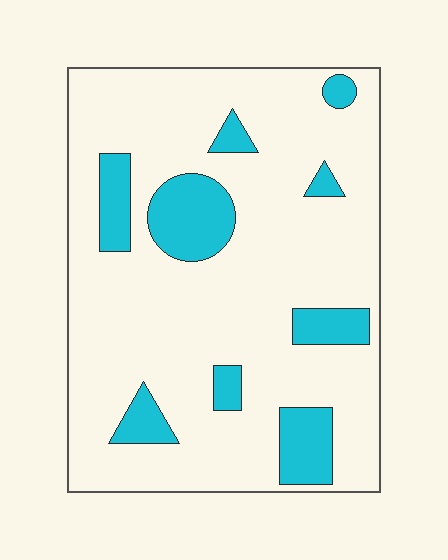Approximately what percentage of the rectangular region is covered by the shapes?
Approximately 15%.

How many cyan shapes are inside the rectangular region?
9.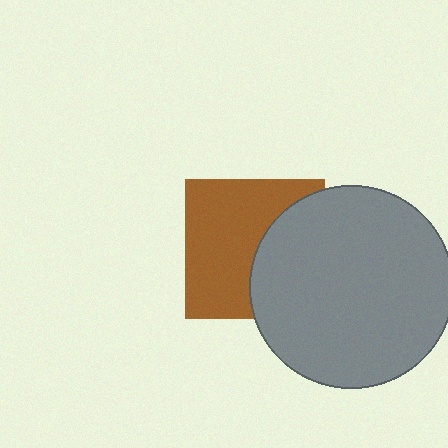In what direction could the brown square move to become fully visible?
The brown square could move left. That would shift it out from behind the gray circle entirely.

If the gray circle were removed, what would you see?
You would see the complete brown square.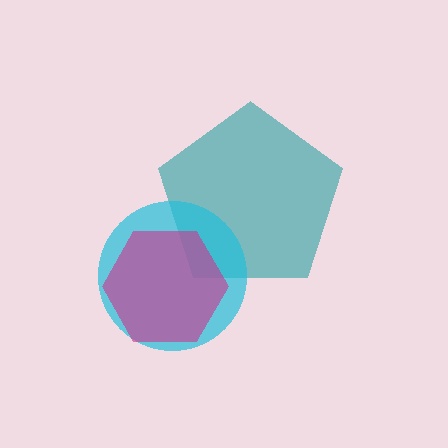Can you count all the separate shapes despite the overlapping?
Yes, there are 3 separate shapes.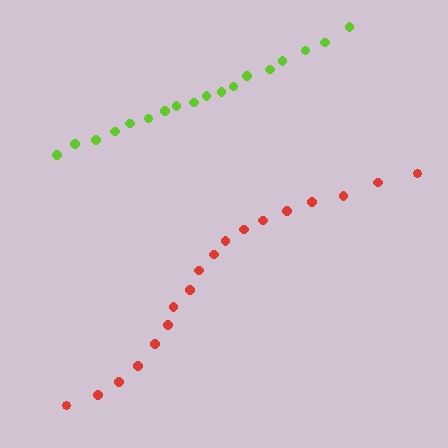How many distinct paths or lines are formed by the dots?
There are 2 distinct paths.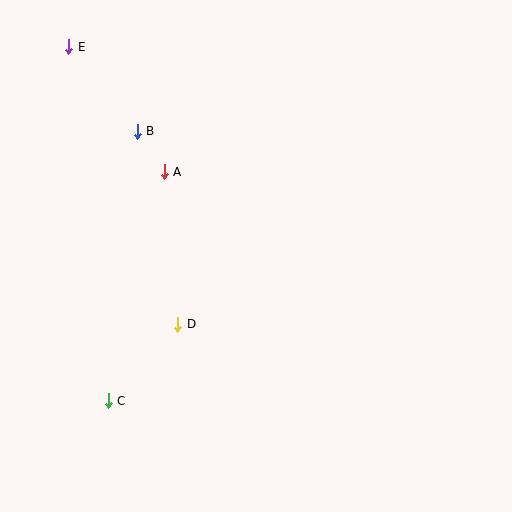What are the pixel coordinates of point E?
Point E is at (69, 47).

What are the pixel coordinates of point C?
Point C is at (108, 401).